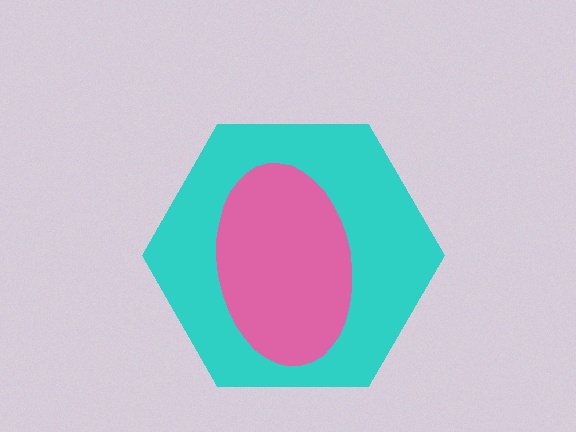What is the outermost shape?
The cyan hexagon.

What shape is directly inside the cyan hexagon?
The pink ellipse.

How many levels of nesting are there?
2.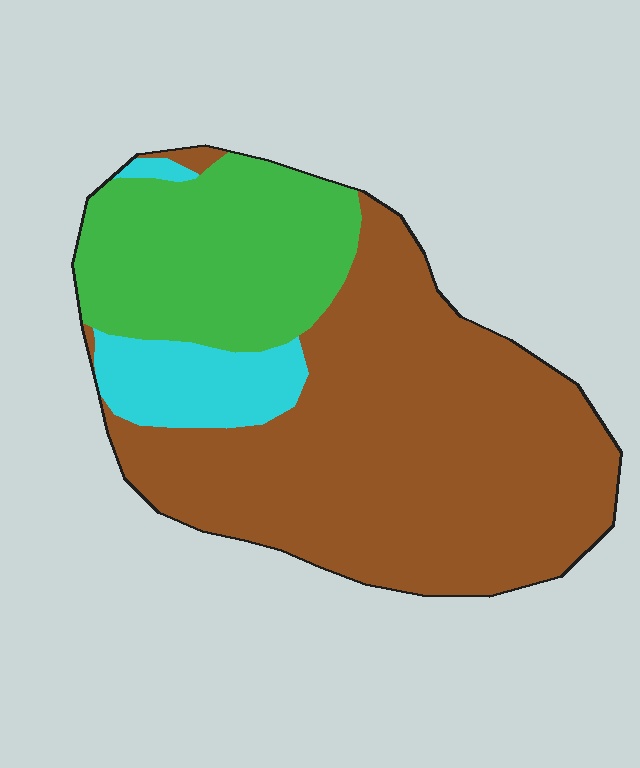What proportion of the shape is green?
Green covers roughly 25% of the shape.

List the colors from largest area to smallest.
From largest to smallest: brown, green, cyan.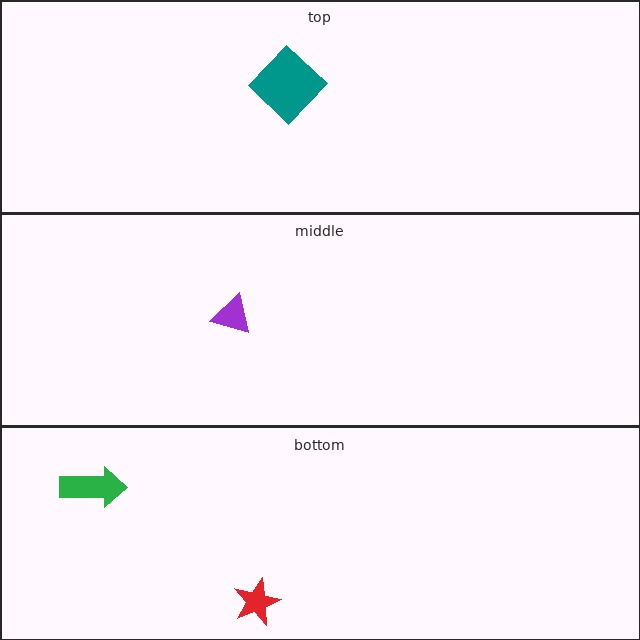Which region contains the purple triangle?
The middle region.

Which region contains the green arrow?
The bottom region.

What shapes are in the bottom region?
The green arrow, the red star.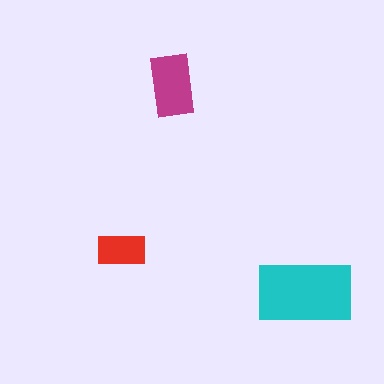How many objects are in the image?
There are 3 objects in the image.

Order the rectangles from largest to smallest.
the cyan one, the magenta one, the red one.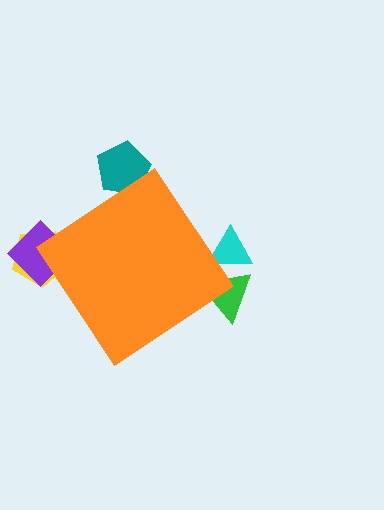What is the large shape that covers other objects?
An orange diamond.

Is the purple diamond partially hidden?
Yes, the purple diamond is partially hidden behind the orange diamond.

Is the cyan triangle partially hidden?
Yes, the cyan triangle is partially hidden behind the orange diamond.